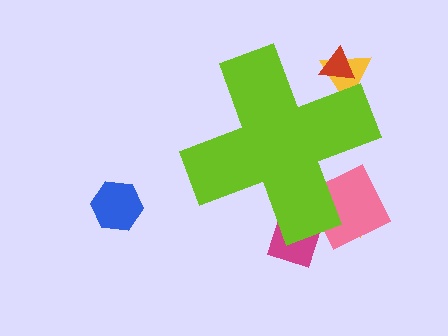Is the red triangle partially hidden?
Yes, the red triangle is partially hidden behind the lime cross.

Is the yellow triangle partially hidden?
Yes, the yellow triangle is partially hidden behind the lime cross.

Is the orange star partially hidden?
Yes, the orange star is partially hidden behind the lime cross.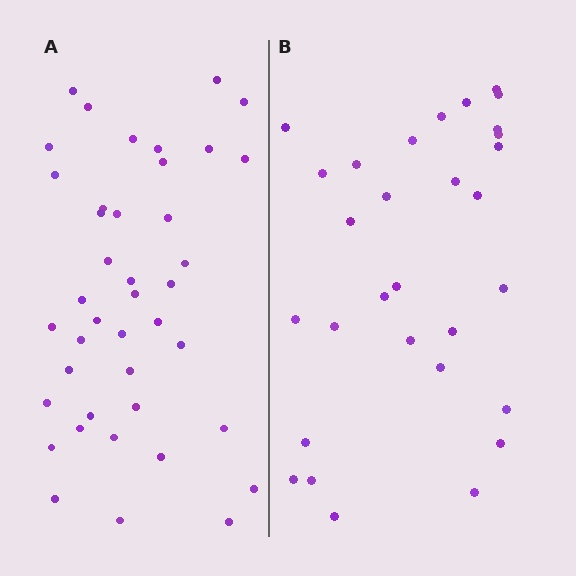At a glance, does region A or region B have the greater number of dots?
Region A (the left region) has more dots.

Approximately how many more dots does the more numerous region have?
Region A has roughly 12 or so more dots than region B.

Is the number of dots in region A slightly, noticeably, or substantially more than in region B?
Region A has noticeably more, but not dramatically so. The ratio is roughly 1.4 to 1.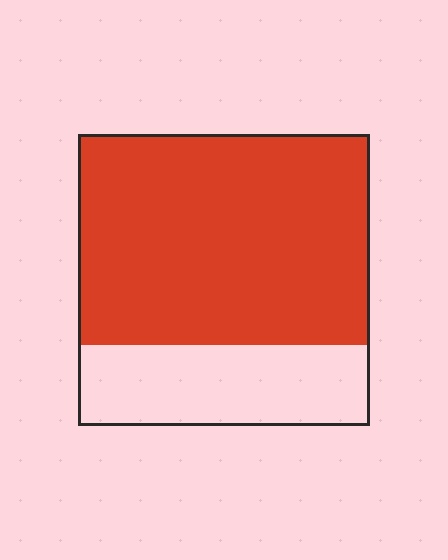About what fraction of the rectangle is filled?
About three quarters (3/4).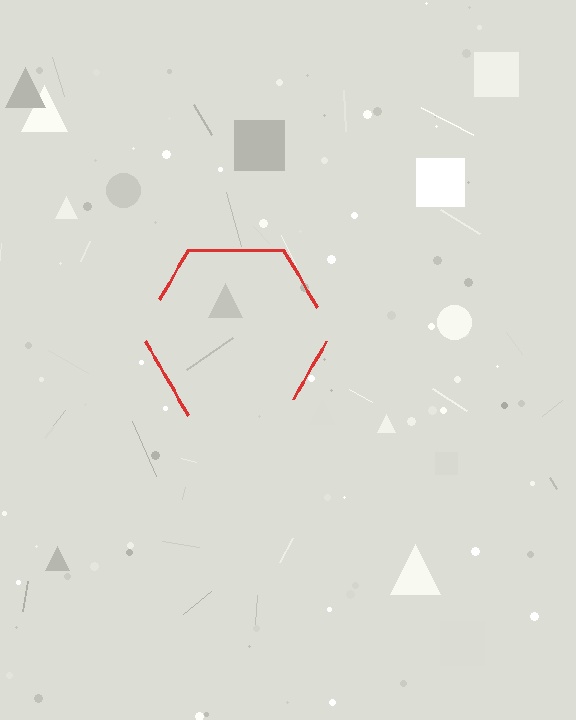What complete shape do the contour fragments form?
The contour fragments form a hexagon.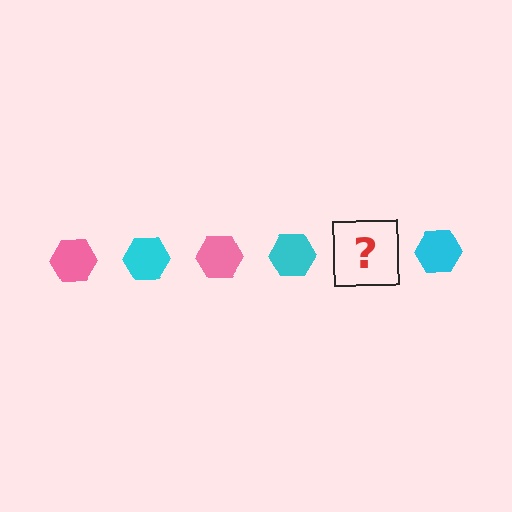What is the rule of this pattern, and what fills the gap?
The rule is that the pattern cycles through pink, cyan hexagons. The gap should be filled with a pink hexagon.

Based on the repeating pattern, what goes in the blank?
The blank should be a pink hexagon.